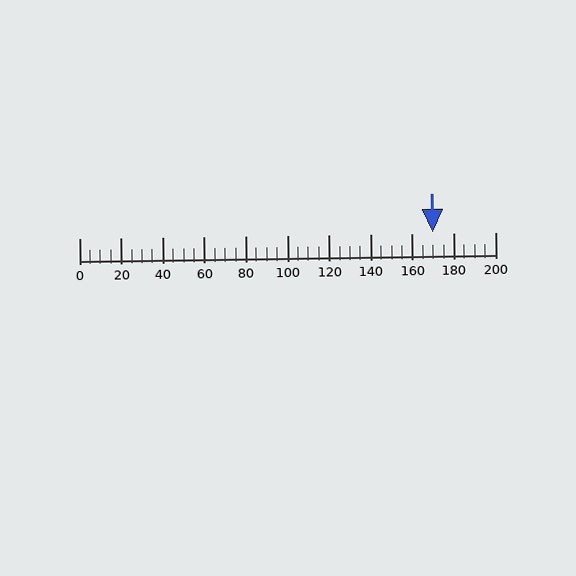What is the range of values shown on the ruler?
The ruler shows values from 0 to 200.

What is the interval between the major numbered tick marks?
The major tick marks are spaced 20 units apart.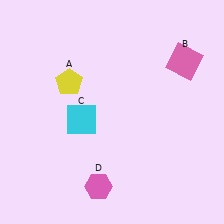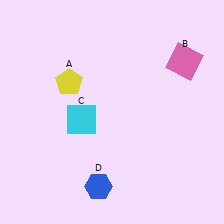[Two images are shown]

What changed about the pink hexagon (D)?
In Image 1, D is pink. In Image 2, it changed to blue.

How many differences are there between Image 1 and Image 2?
There is 1 difference between the two images.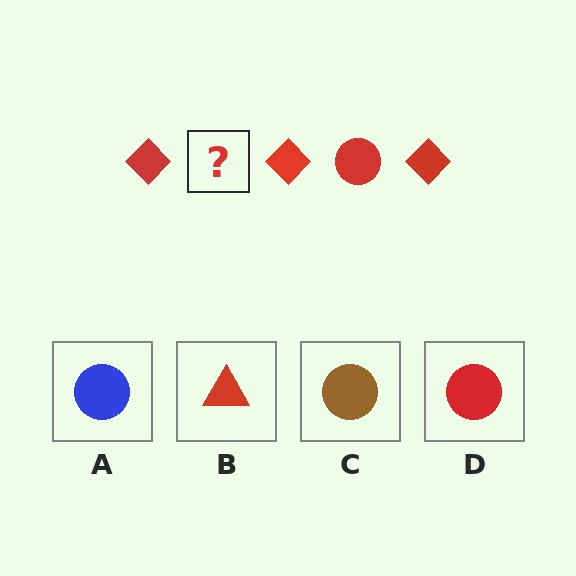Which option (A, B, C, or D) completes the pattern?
D.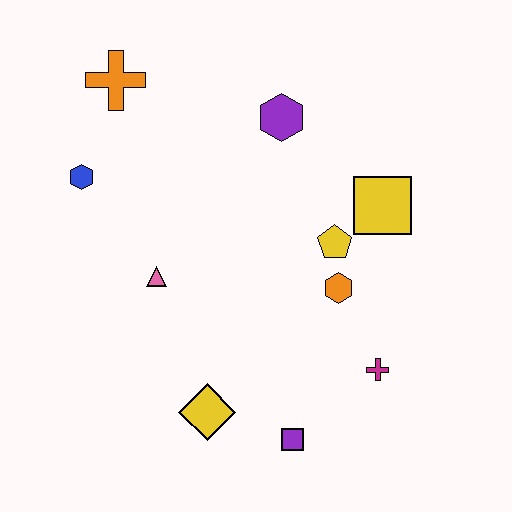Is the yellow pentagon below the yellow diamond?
No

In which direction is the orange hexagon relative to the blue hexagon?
The orange hexagon is to the right of the blue hexagon.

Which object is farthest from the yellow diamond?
The orange cross is farthest from the yellow diamond.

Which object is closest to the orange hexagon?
The yellow pentagon is closest to the orange hexagon.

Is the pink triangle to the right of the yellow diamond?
No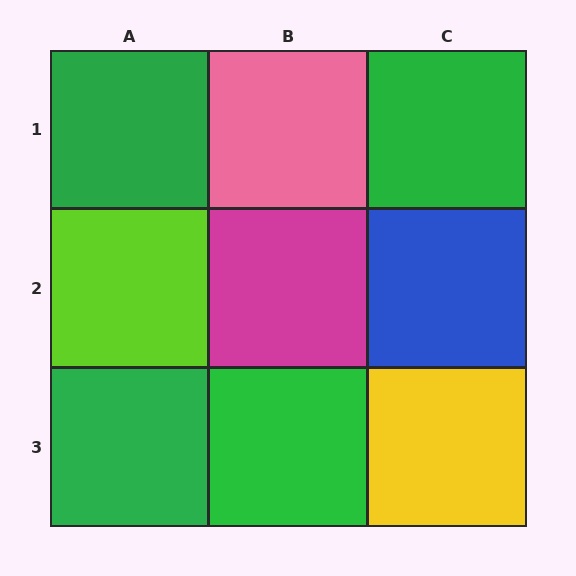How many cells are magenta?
1 cell is magenta.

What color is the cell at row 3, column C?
Yellow.